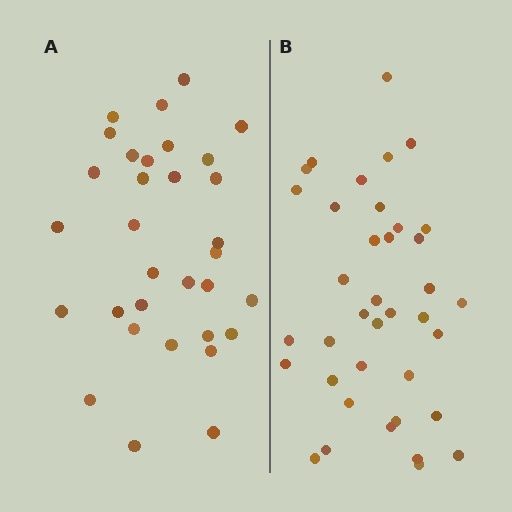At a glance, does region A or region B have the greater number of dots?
Region B (the right region) has more dots.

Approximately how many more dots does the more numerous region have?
Region B has about 6 more dots than region A.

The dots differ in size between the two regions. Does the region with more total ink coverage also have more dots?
No. Region A has more total ink coverage because its dots are larger, but region B actually contains more individual dots. Total area can be misleading — the number of items is what matters here.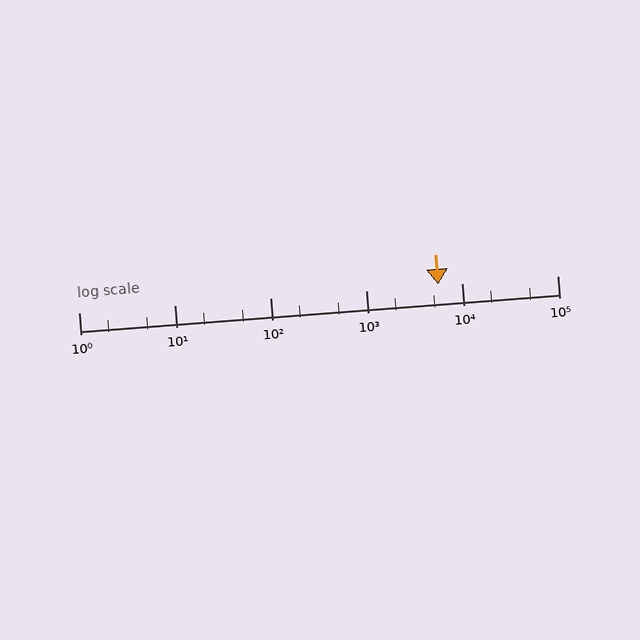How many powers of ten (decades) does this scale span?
The scale spans 5 decades, from 1 to 100000.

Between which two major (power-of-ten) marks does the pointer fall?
The pointer is between 1000 and 10000.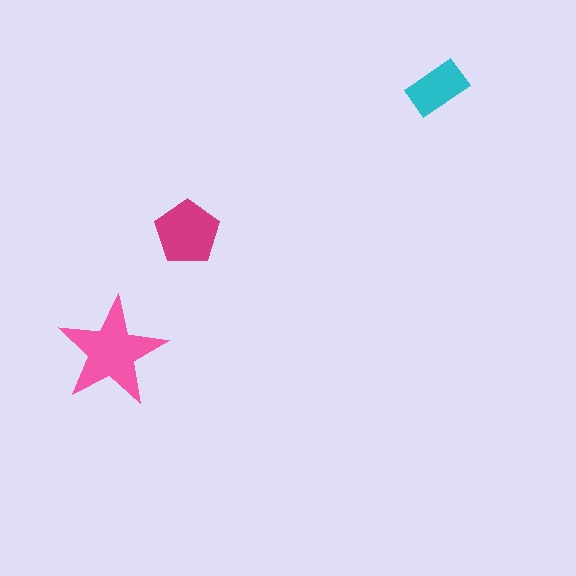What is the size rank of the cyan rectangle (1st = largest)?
3rd.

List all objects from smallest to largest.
The cyan rectangle, the magenta pentagon, the pink star.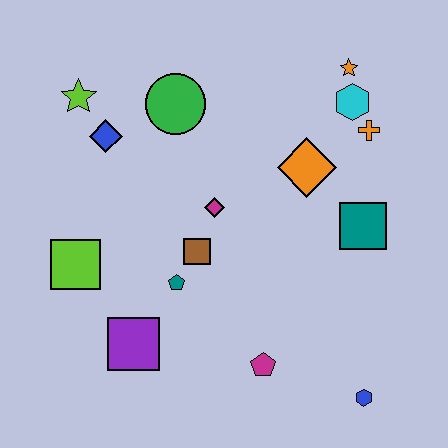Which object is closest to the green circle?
The blue diamond is closest to the green circle.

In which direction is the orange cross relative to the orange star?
The orange cross is below the orange star.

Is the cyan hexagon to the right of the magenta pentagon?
Yes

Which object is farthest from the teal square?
The lime star is farthest from the teal square.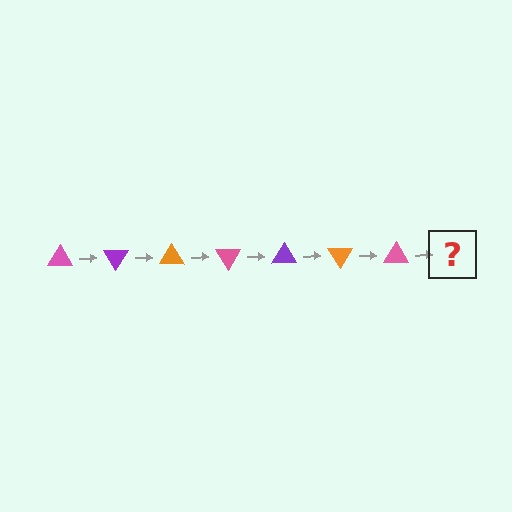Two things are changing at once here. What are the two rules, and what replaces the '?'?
The two rules are that it rotates 60 degrees each step and the color cycles through pink, purple, and orange. The '?' should be a purple triangle, rotated 420 degrees from the start.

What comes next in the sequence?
The next element should be a purple triangle, rotated 420 degrees from the start.